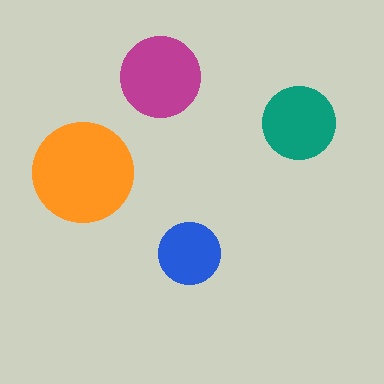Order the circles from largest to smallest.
the orange one, the magenta one, the teal one, the blue one.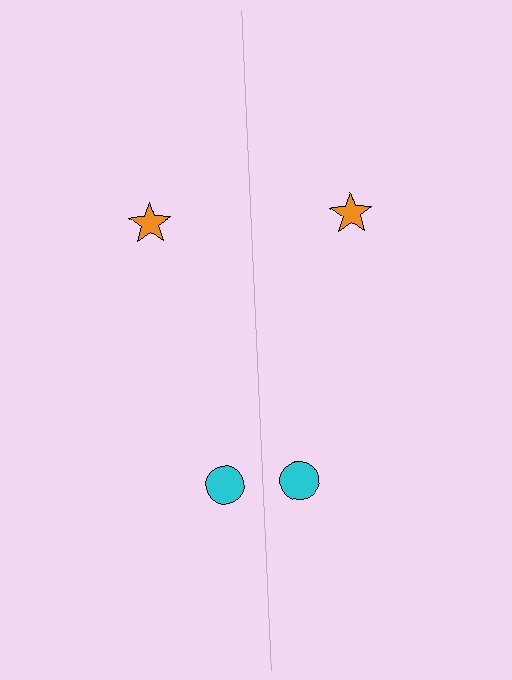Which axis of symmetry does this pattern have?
The pattern has a vertical axis of symmetry running through the center of the image.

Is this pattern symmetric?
Yes, this pattern has bilateral (reflection) symmetry.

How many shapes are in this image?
There are 4 shapes in this image.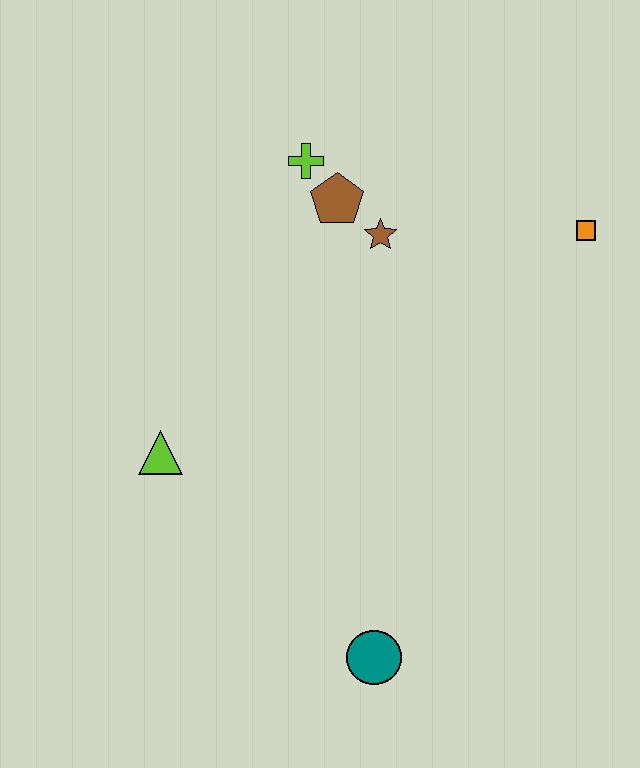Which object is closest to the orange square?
The brown star is closest to the orange square.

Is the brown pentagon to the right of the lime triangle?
Yes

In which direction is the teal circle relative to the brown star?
The teal circle is below the brown star.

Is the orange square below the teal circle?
No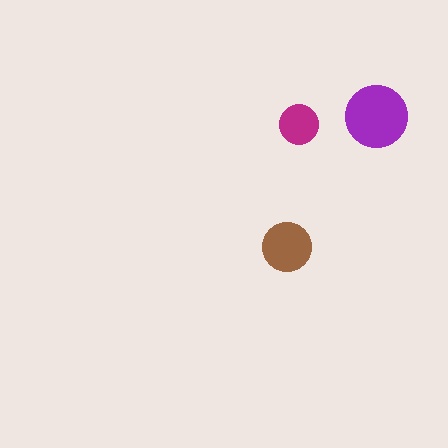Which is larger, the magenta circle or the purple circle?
The purple one.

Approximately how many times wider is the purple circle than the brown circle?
About 1.5 times wider.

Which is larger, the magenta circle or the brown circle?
The brown one.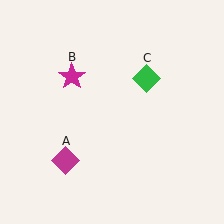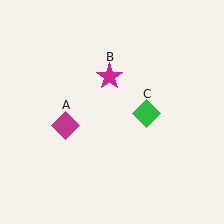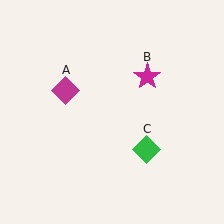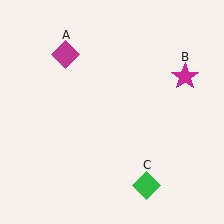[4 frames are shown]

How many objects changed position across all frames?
3 objects changed position: magenta diamond (object A), magenta star (object B), green diamond (object C).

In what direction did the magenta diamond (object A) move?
The magenta diamond (object A) moved up.